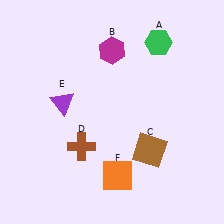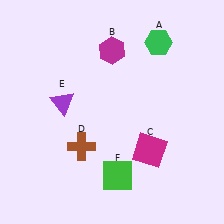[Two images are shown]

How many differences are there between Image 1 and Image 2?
There are 2 differences between the two images.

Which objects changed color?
C changed from brown to magenta. F changed from orange to green.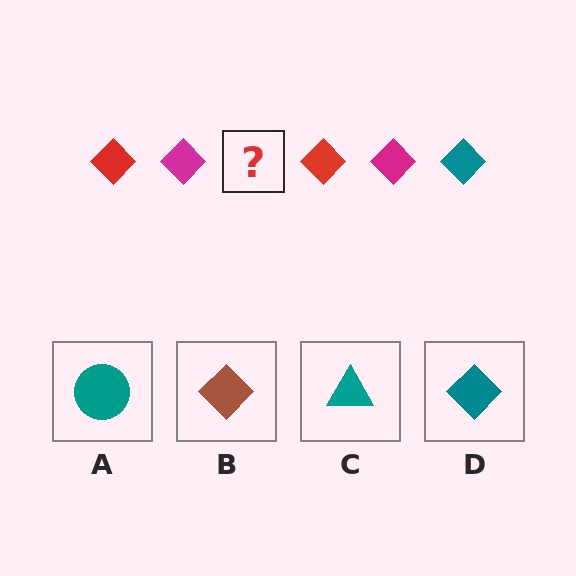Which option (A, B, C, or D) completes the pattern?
D.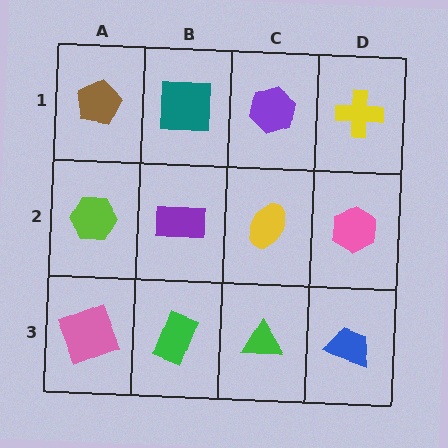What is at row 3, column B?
A green rectangle.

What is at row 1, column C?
A purple hexagon.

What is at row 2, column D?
A pink hexagon.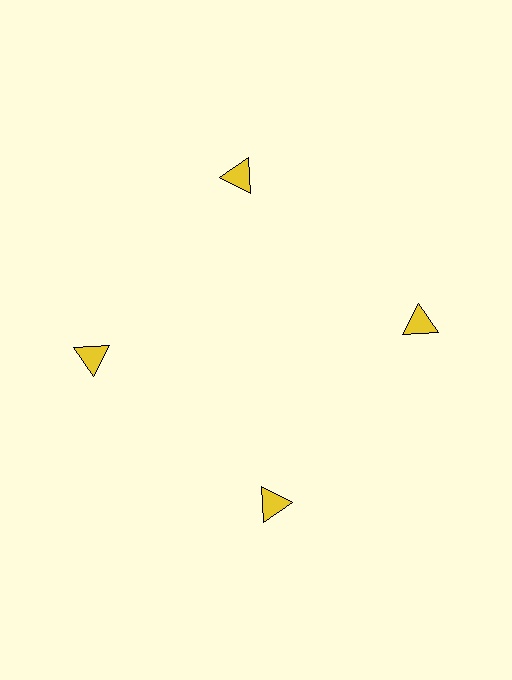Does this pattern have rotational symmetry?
Yes, this pattern has 4-fold rotational symmetry. It looks the same after rotating 90 degrees around the center.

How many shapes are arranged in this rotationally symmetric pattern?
There are 4 shapes, arranged in 4 groups of 1.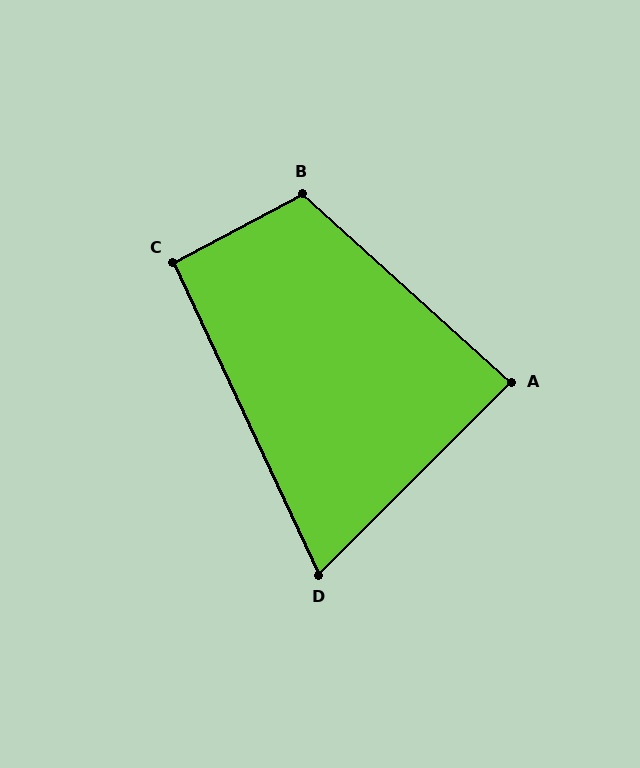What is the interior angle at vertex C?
Approximately 93 degrees (approximately right).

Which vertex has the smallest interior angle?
D, at approximately 70 degrees.